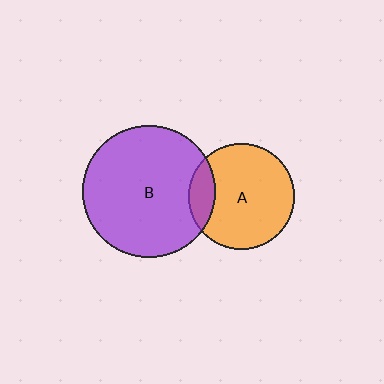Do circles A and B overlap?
Yes.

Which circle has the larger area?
Circle B (purple).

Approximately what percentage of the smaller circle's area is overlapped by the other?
Approximately 15%.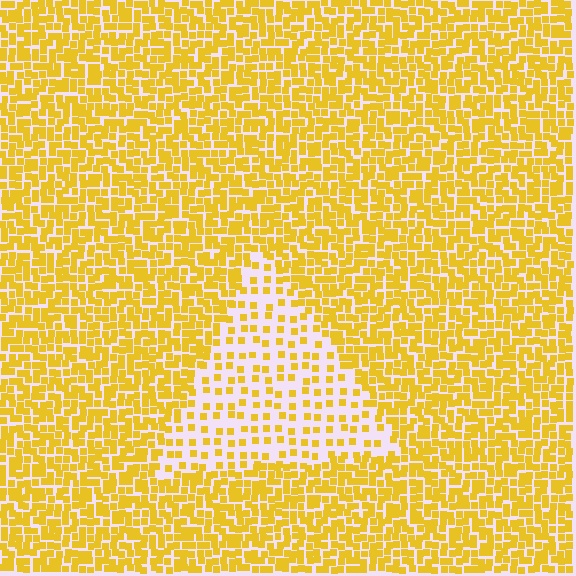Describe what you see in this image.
The image contains small yellow elements arranged at two different densities. A triangle-shaped region is visible where the elements are less densely packed than the surrounding area.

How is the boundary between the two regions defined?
The boundary is defined by a change in element density (approximately 2.5x ratio). All elements are the same color, size, and shape.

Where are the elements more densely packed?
The elements are more densely packed outside the triangle boundary.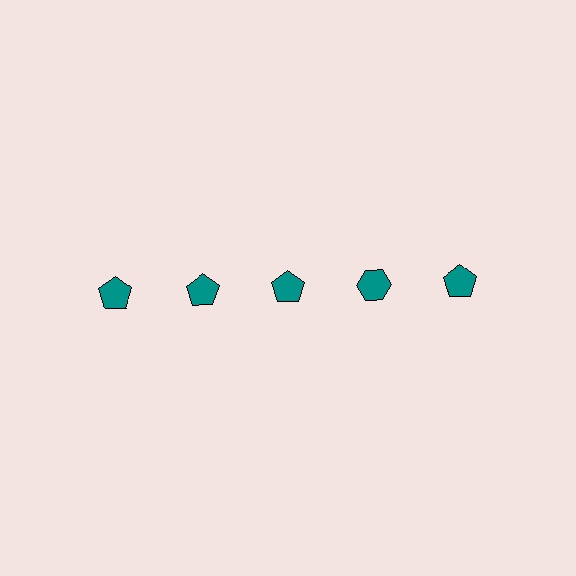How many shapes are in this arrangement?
There are 5 shapes arranged in a grid pattern.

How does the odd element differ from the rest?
It has a different shape: hexagon instead of pentagon.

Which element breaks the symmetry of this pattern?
The teal hexagon in the top row, second from right column breaks the symmetry. All other shapes are teal pentagons.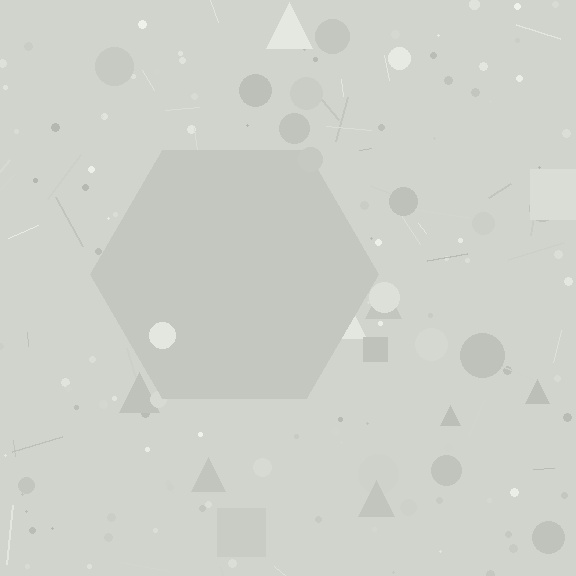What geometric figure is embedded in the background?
A hexagon is embedded in the background.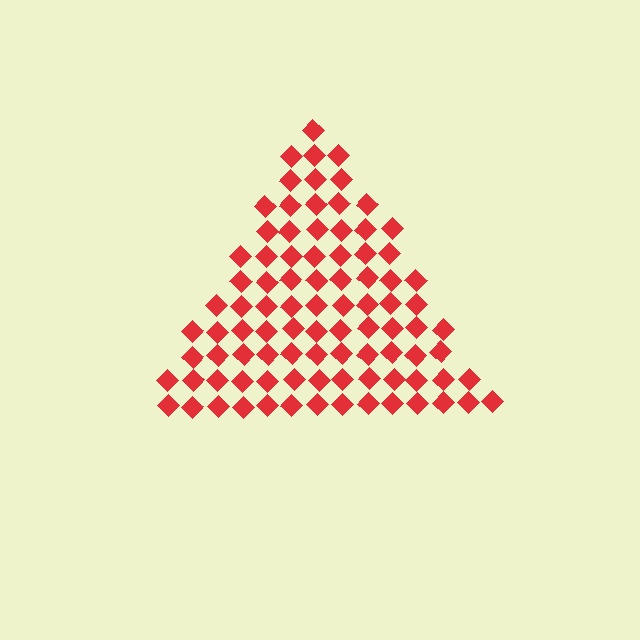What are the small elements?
The small elements are diamonds.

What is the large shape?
The large shape is a triangle.